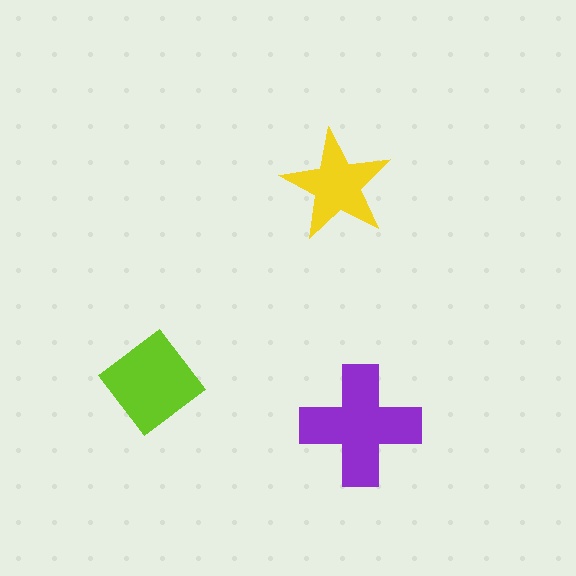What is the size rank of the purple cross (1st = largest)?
1st.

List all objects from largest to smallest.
The purple cross, the lime diamond, the yellow star.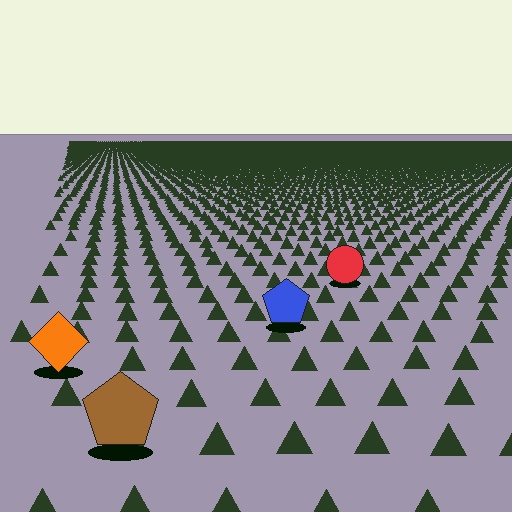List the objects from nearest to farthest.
From nearest to farthest: the brown pentagon, the orange diamond, the blue pentagon, the red circle.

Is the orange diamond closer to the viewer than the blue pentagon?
Yes. The orange diamond is closer — you can tell from the texture gradient: the ground texture is coarser near it.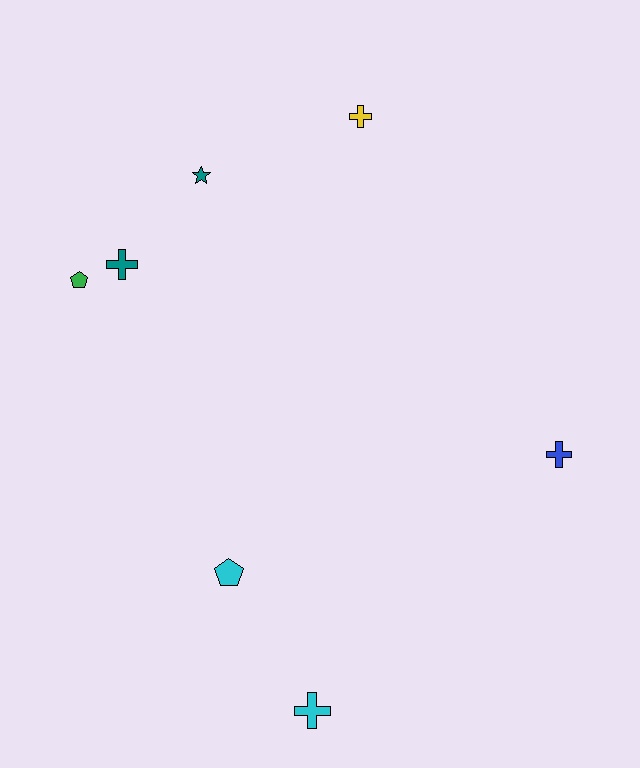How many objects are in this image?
There are 7 objects.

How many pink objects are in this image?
There are no pink objects.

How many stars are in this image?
There is 1 star.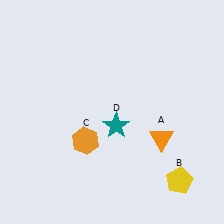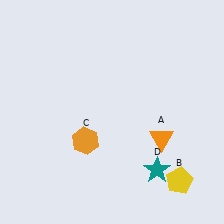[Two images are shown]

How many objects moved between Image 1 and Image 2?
1 object moved between the two images.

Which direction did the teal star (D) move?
The teal star (D) moved down.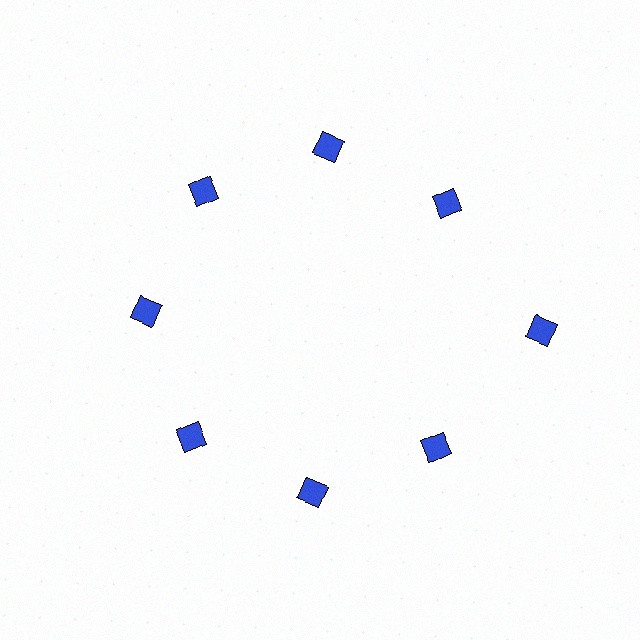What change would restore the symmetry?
The symmetry would be restored by moving it inward, back onto the ring so that all 8 squares sit at equal angles and equal distance from the center.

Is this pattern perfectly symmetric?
No. The 8 blue squares are arranged in a ring, but one element near the 3 o'clock position is pushed outward from the center, breaking the 8-fold rotational symmetry.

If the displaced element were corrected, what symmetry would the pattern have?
It would have 8-fold rotational symmetry — the pattern would map onto itself every 45 degrees.